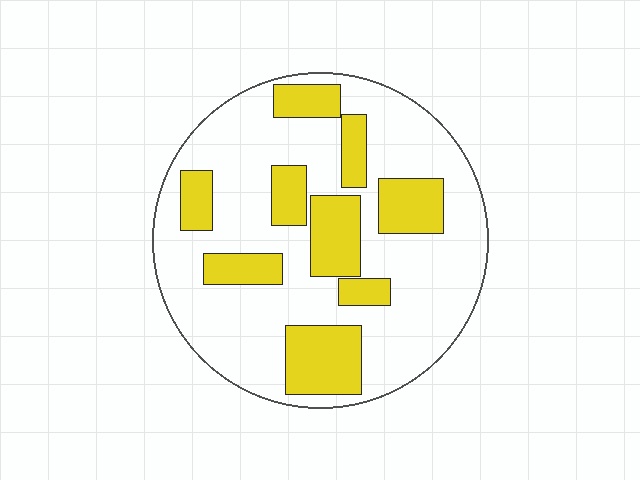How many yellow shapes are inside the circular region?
9.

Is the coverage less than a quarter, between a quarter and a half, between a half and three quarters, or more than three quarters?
Between a quarter and a half.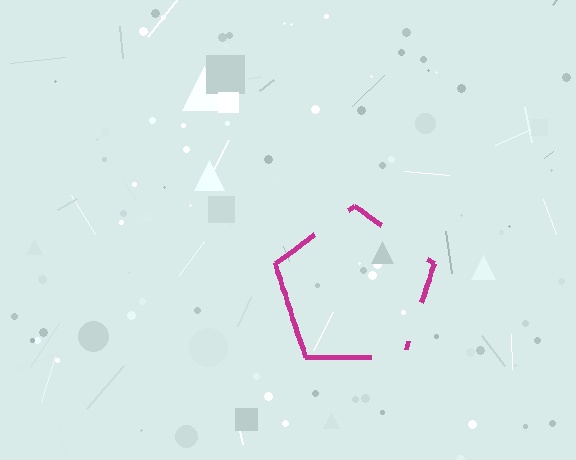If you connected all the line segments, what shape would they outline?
They would outline a pentagon.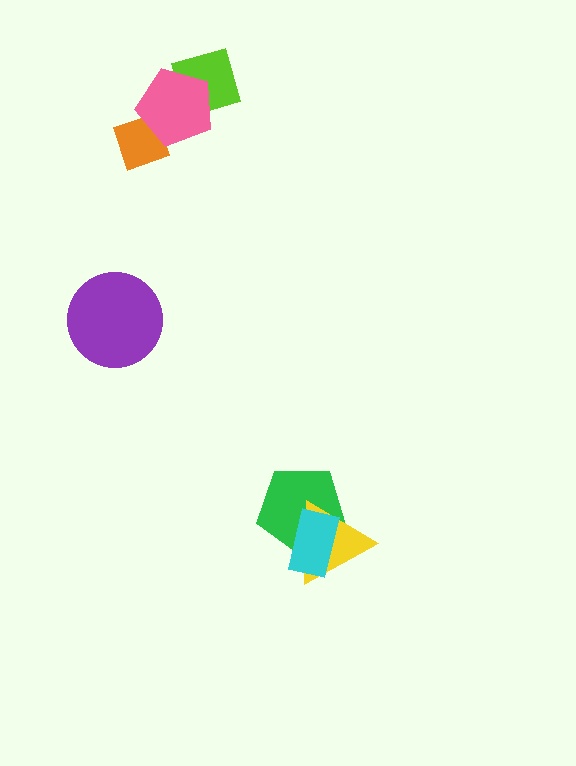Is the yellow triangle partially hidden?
Yes, it is partially covered by another shape.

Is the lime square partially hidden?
Yes, it is partially covered by another shape.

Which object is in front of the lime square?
The pink pentagon is in front of the lime square.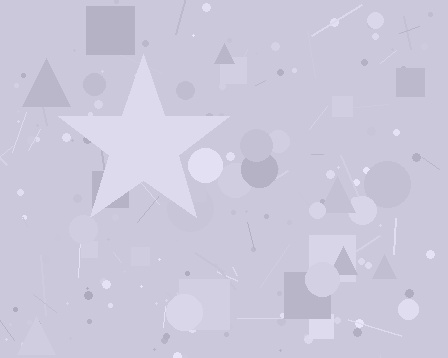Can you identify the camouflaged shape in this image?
The camouflaged shape is a star.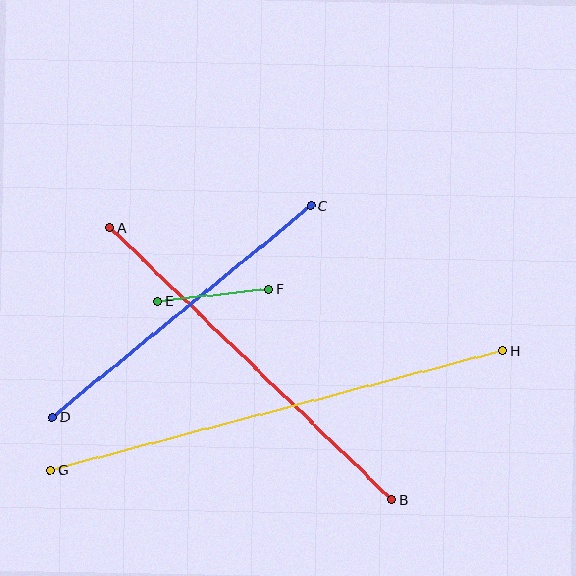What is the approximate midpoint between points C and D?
The midpoint is at approximately (182, 311) pixels.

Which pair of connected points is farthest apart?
Points G and H are farthest apart.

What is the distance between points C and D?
The distance is approximately 333 pixels.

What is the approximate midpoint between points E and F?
The midpoint is at approximately (213, 295) pixels.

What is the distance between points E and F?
The distance is approximately 112 pixels.